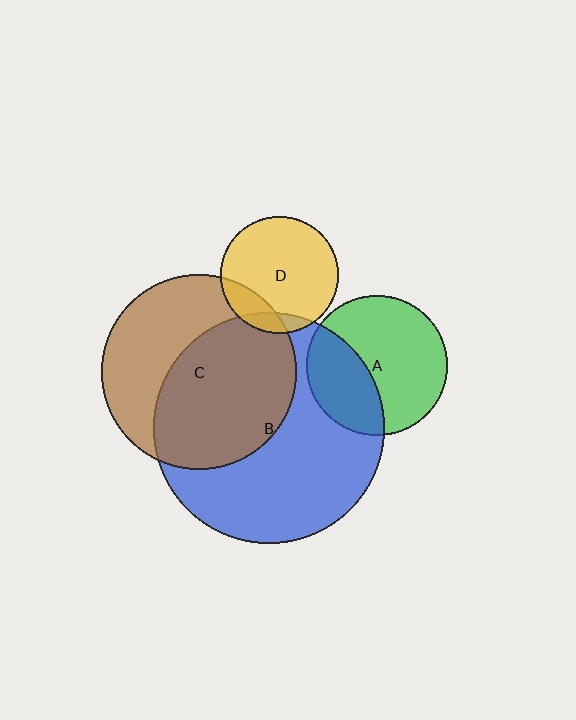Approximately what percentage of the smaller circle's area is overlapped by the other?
Approximately 15%.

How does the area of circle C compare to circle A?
Approximately 1.9 times.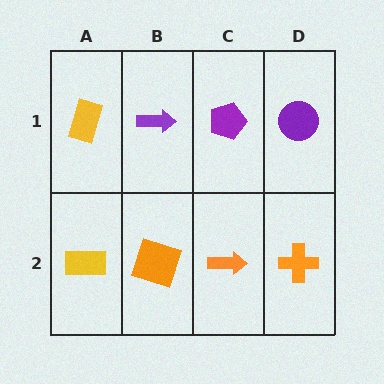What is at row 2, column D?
An orange cross.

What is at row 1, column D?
A purple circle.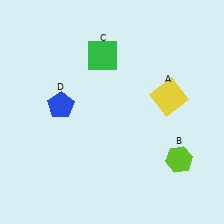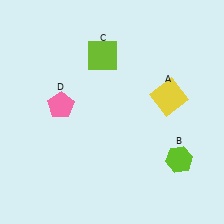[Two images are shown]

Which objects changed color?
C changed from green to lime. D changed from blue to pink.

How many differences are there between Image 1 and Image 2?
There are 2 differences between the two images.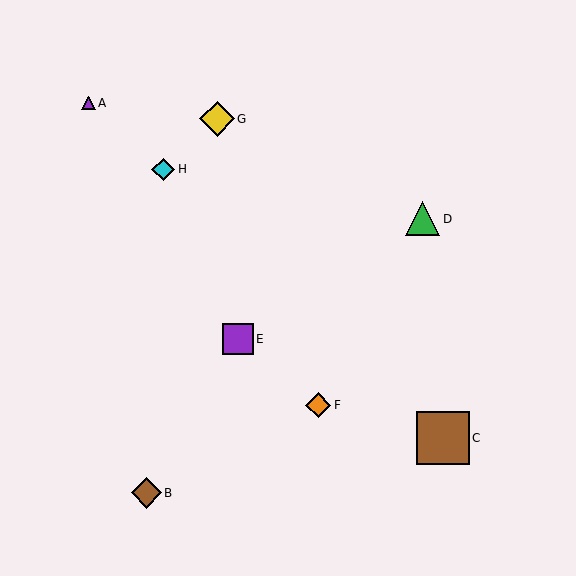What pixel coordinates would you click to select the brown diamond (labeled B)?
Click at (146, 493) to select the brown diamond B.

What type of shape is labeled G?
Shape G is a yellow diamond.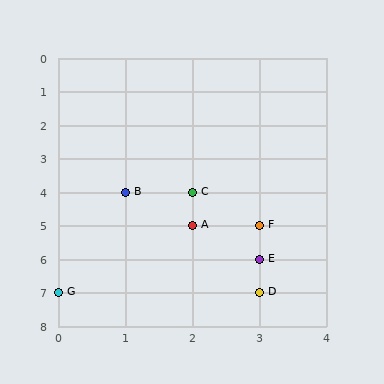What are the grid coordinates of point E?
Point E is at grid coordinates (3, 6).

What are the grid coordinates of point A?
Point A is at grid coordinates (2, 5).